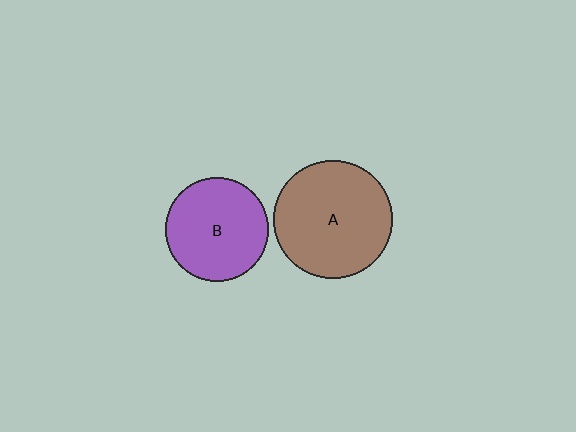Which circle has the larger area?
Circle A (brown).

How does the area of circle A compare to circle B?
Approximately 1.3 times.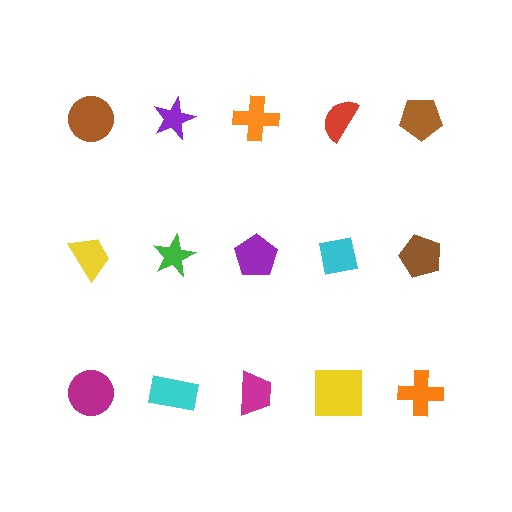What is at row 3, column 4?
A yellow square.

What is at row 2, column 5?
A brown pentagon.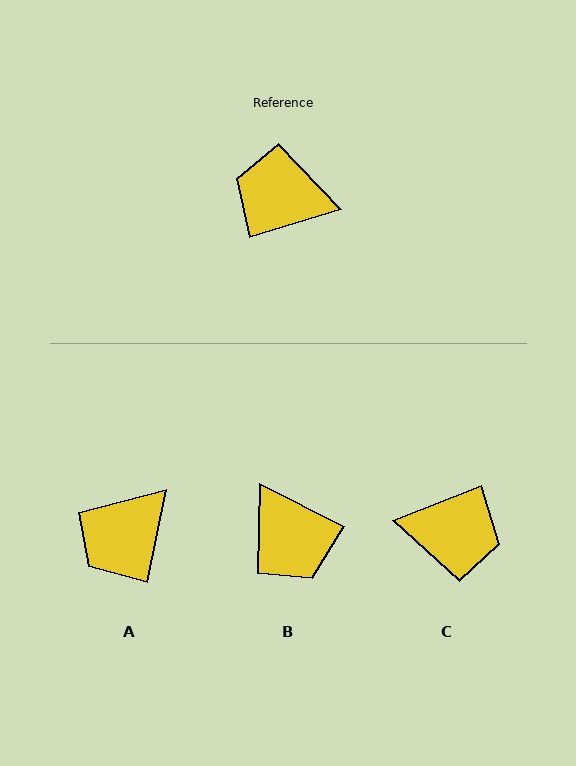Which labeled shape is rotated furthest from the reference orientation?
C, about 176 degrees away.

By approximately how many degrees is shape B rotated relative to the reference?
Approximately 135 degrees counter-clockwise.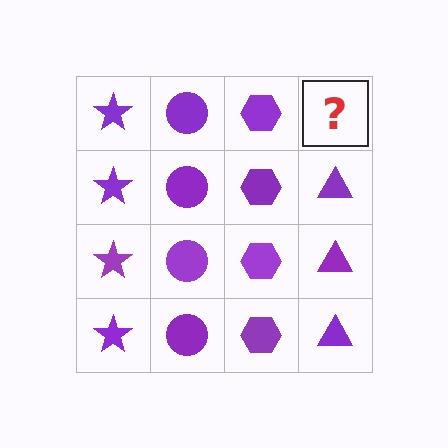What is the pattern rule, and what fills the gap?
The rule is that each column has a consistent shape. The gap should be filled with a purple triangle.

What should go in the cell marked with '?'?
The missing cell should contain a purple triangle.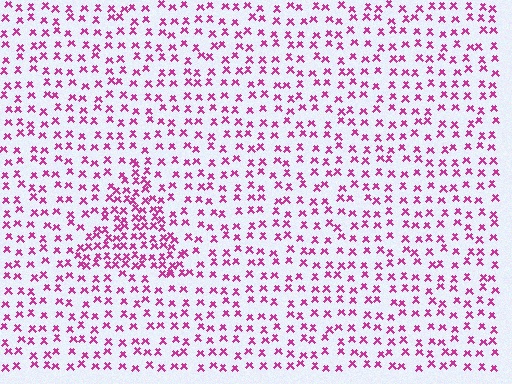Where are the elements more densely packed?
The elements are more densely packed inside the triangle boundary.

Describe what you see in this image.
The image contains small magenta elements arranged at two different densities. A triangle-shaped region is visible where the elements are more densely packed than the surrounding area.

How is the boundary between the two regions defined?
The boundary is defined by a change in element density (approximately 1.9x ratio). All elements are the same color, size, and shape.